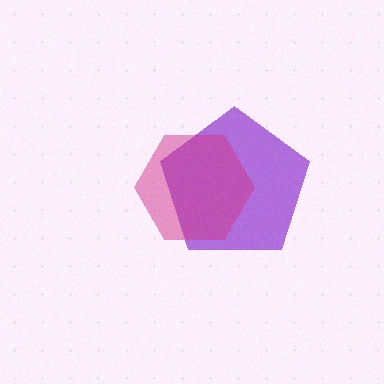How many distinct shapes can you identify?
There are 2 distinct shapes: a purple pentagon, a magenta hexagon.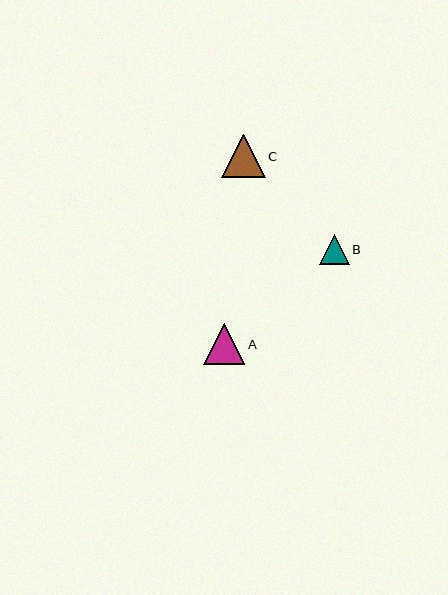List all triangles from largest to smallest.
From largest to smallest: C, A, B.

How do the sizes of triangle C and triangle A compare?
Triangle C and triangle A are approximately the same size.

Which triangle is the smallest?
Triangle B is the smallest with a size of approximately 30 pixels.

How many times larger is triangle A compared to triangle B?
Triangle A is approximately 1.4 times the size of triangle B.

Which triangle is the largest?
Triangle C is the largest with a size of approximately 44 pixels.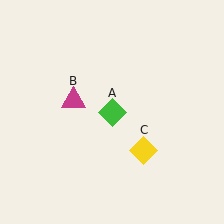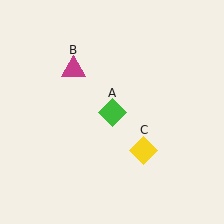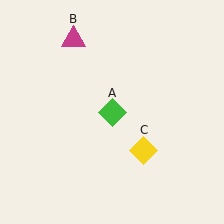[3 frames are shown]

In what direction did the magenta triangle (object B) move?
The magenta triangle (object B) moved up.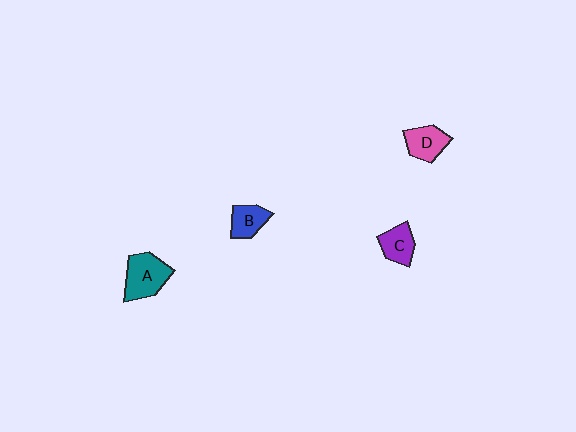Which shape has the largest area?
Shape A (teal).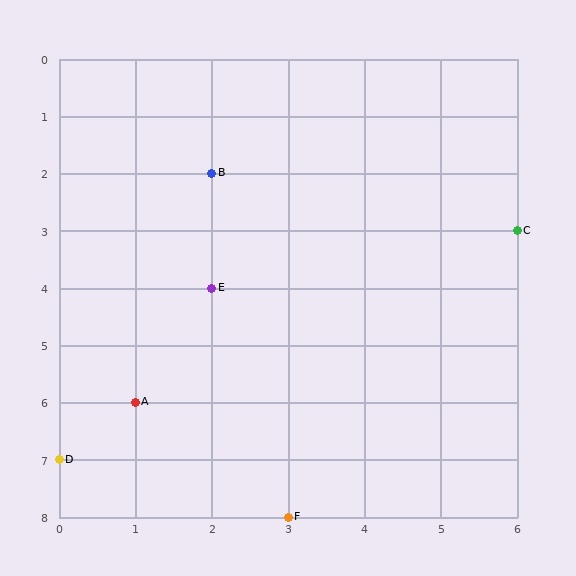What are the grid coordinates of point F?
Point F is at grid coordinates (3, 8).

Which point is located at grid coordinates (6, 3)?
Point C is at (6, 3).